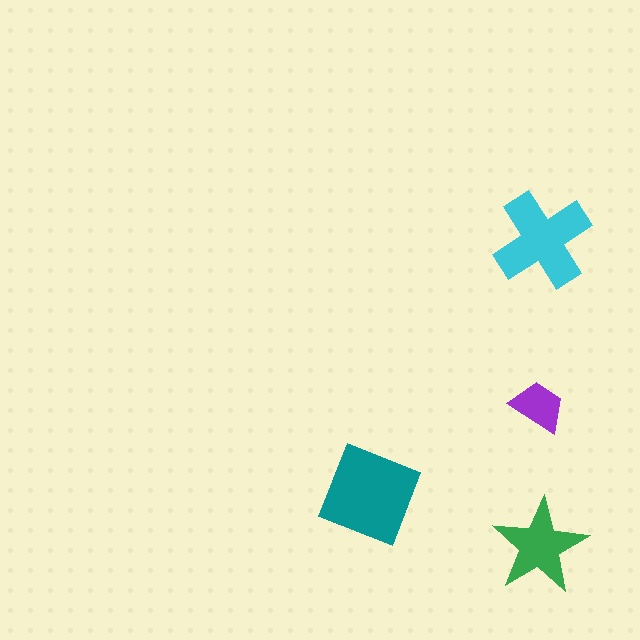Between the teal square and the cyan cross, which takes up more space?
The teal square.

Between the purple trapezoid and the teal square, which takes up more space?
The teal square.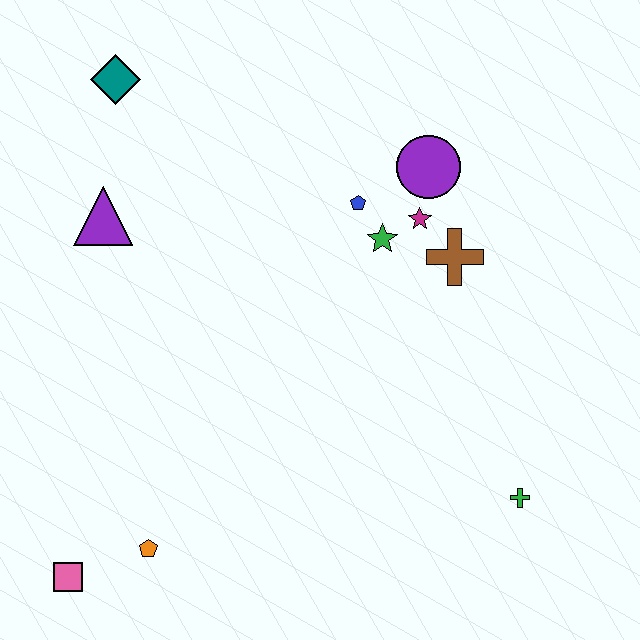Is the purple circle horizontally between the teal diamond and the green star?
No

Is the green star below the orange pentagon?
No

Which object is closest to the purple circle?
The magenta star is closest to the purple circle.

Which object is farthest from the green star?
The pink square is farthest from the green star.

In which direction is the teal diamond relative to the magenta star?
The teal diamond is to the left of the magenta star.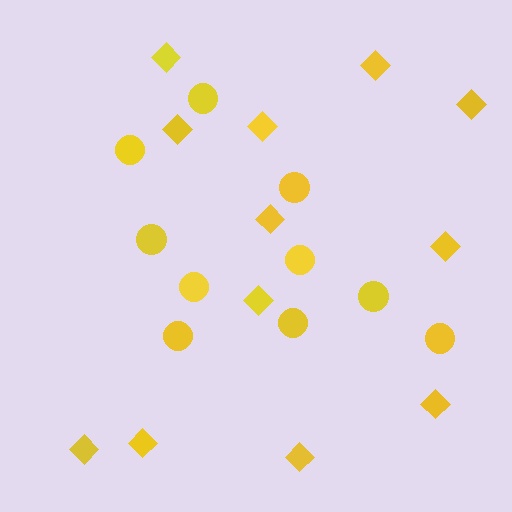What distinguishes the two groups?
There are 2 groups: one group of circles (10) and one group of diamonds (12).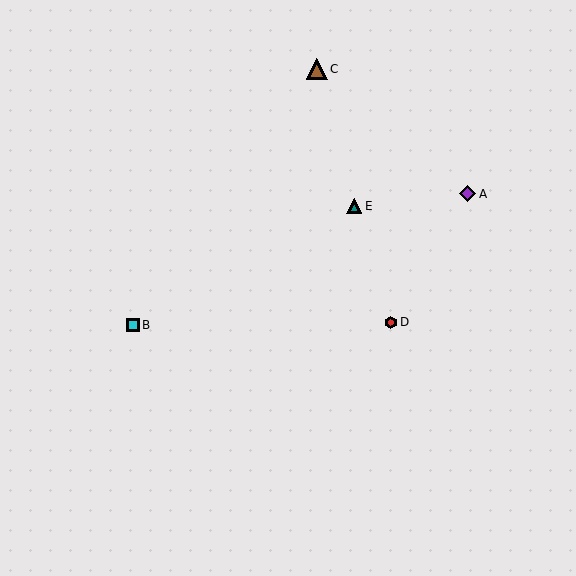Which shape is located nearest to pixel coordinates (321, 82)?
The brown triangle (labeled C) at (317, 69) is nearest to that location.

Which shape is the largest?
The brown triangle (labeled C) is the largest.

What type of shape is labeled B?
Shape B is a cyan square.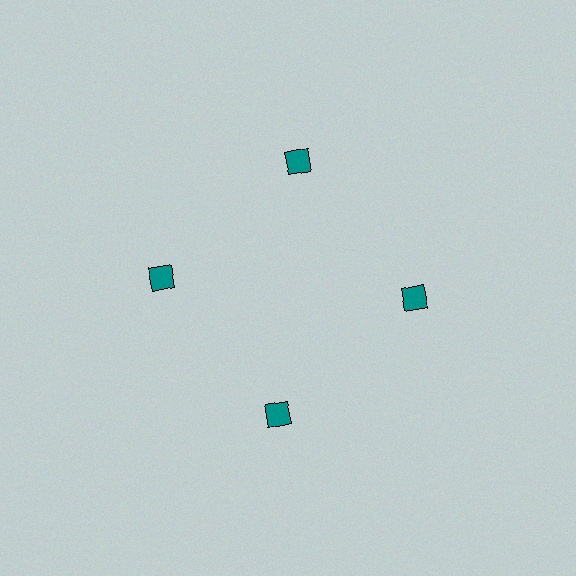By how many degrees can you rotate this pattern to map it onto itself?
The pattern maps onto itself every 90 degrees of rotation.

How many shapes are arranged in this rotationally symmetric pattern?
There are 4 shapes, arranged in 4 groups of 1.